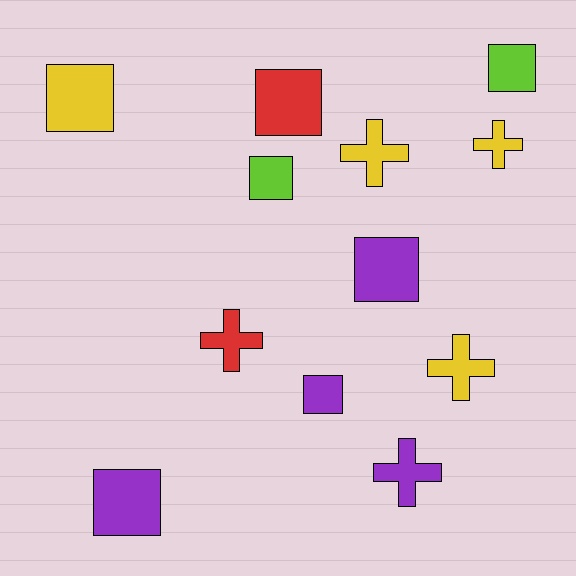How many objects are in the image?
There are 12 objects.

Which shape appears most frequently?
Square, with 7 objects.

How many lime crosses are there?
There are no lime crosses.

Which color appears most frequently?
Purple, with 4 objects.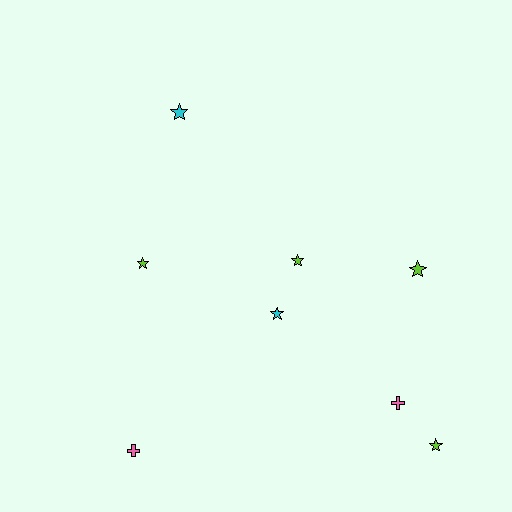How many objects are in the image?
There are 8 objects.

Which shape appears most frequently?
Star, with 6 objects.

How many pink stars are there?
There are no pink stars.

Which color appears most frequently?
Lime, with 4 objects.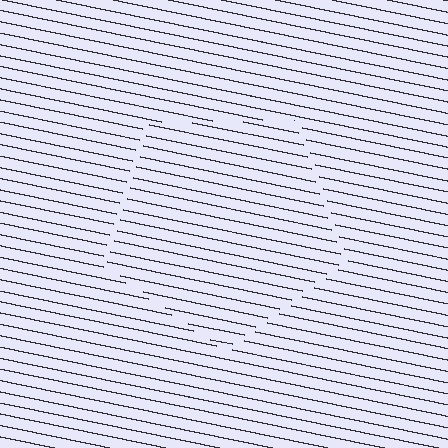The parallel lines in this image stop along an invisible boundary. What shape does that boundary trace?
An illusory pentagon. The interior of the shape contains the same grating, shifted by half a period — the contour is defined by the phase discontinuity where line-ends from the inner and outer gratings abut.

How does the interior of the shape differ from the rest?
The interior of the shape contains the same grating, shifted by half a period — the contour is defined by the phase discontinuity where line-ends from the inner and outer gratings abut.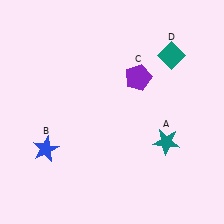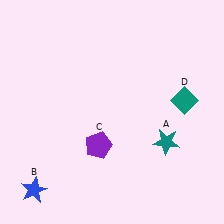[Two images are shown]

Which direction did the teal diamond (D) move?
The teal diamond (D) moved down.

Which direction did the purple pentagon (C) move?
The purple pentagon (C) moved down.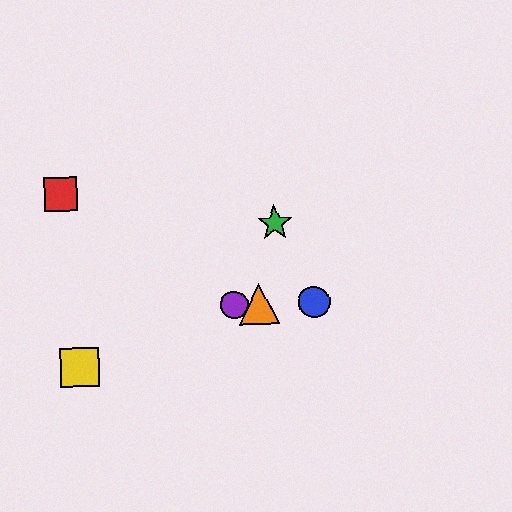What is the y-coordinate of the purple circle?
The purple circle is at y≈305.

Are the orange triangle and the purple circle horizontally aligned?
Yes, both are at y≈304.